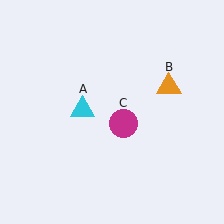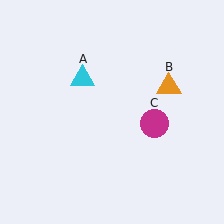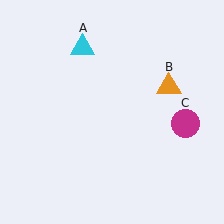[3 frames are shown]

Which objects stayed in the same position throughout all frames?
Orange triangle (object B) remained stationary.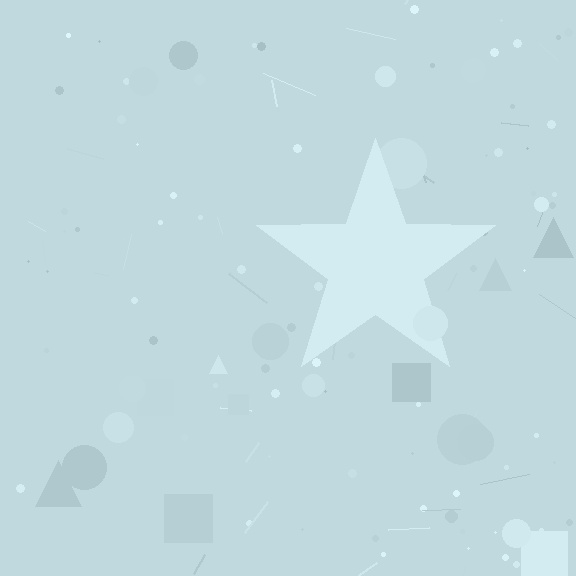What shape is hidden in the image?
A star is hidden in the image.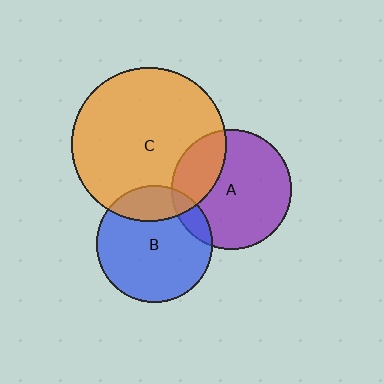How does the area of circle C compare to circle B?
Approximately 1.8 times.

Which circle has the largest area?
Circle C (orange).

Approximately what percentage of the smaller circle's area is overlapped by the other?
Approximately 10%.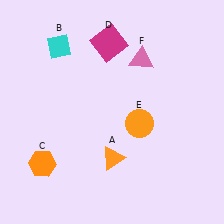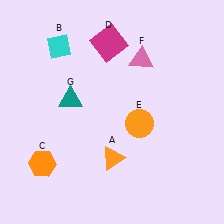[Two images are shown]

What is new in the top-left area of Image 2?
A teal triangle (G) was added in the top-left area of Image 2.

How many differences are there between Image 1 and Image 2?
There is 1 difference between the two images.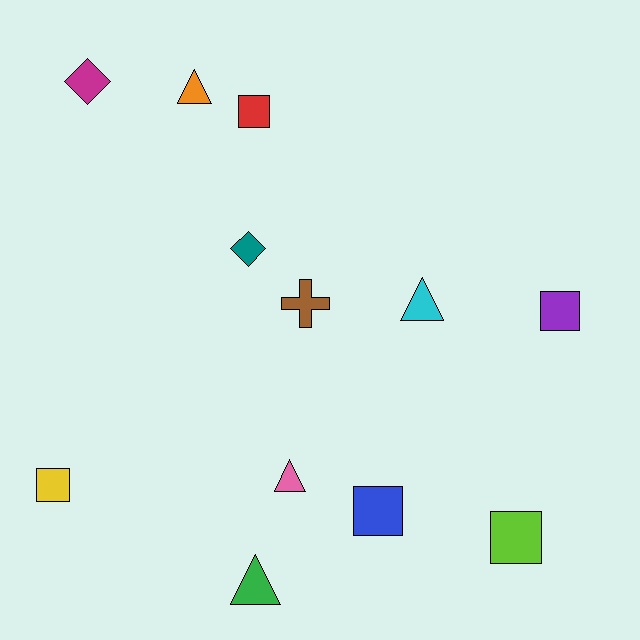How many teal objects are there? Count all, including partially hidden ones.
There is 1 teal object.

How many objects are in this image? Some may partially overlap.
There are 12 objects.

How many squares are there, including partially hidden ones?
There are 5 squares.